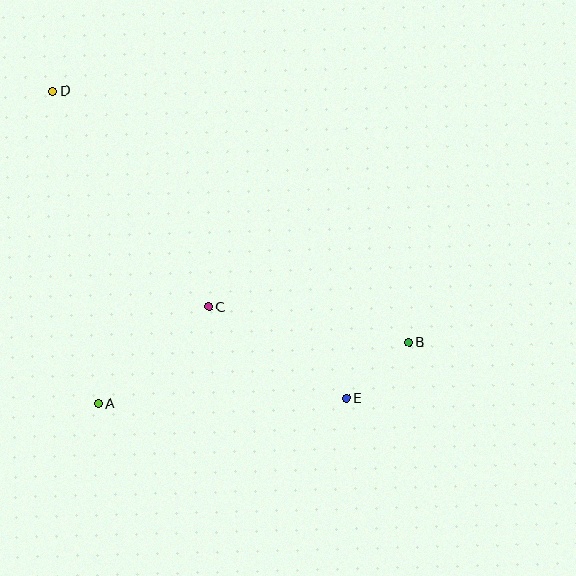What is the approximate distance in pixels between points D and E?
The distance between D and E is approximately 425 pixels.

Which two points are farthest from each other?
Points B and D are farthest from each other.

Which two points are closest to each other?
Points B and E are closest to each other.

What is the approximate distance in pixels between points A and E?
The distance between A and E is approximately 248 pixels.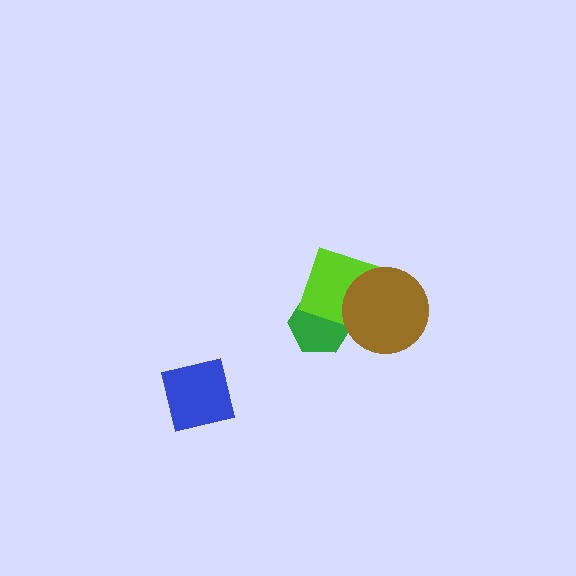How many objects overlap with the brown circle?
2 objects overlap with the brown circle.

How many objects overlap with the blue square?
0 objects overlap with the blue square.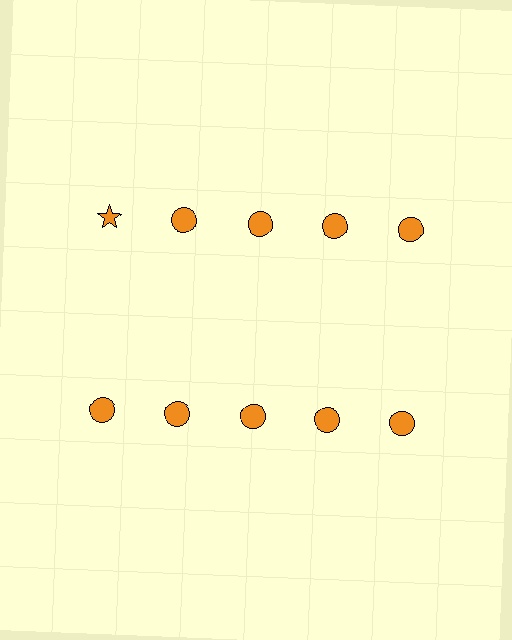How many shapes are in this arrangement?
There are 10 shapes arranged in a grid pattern.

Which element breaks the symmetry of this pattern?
The orange star in the top row, leftmost column breaks the symmetry. All other shapes are orange circles.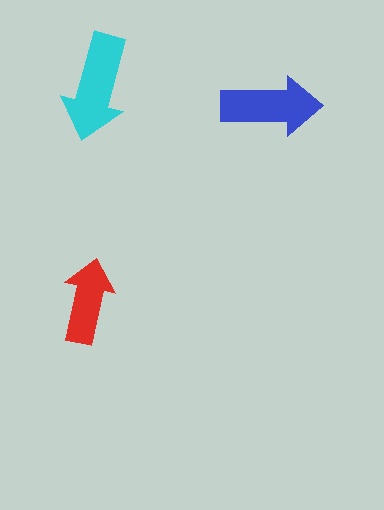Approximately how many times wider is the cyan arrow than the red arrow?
About 1.5 times wider.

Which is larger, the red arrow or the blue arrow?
The blue one.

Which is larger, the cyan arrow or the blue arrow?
The cyan one.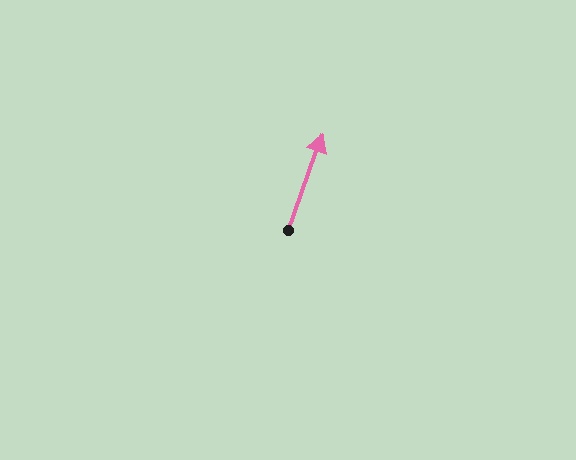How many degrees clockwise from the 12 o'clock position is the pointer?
Approximately 20 degrees.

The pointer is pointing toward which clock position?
Roughly 1 o'clock.